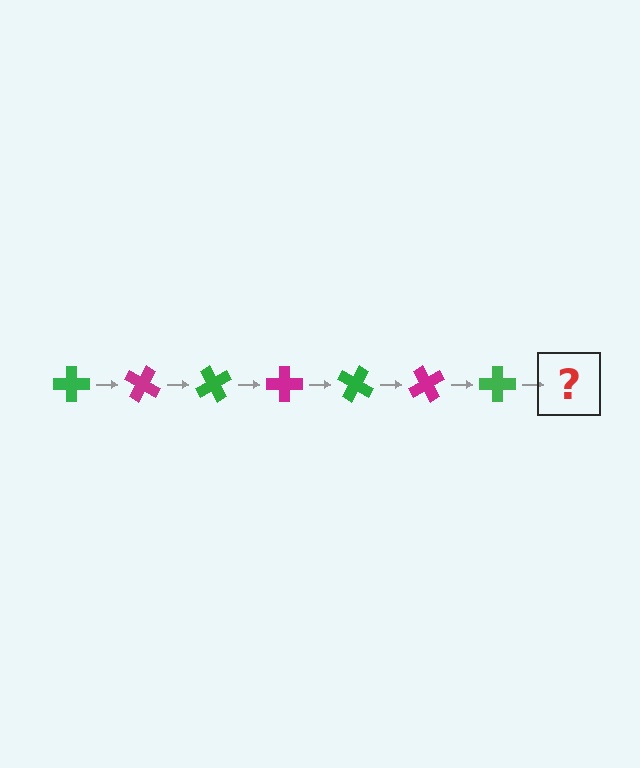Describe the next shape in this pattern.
It should be a magenta cross, rotated 210 degrees from the start.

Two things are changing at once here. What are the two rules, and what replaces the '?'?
The two rules are that it rotates 30 degrees each step and the color cycles through green and magenta. The '?' should be a magenta cross, rotated 210 degrees from the start.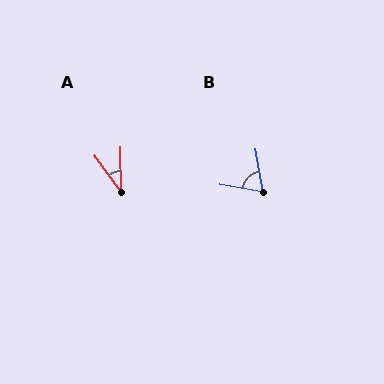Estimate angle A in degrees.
Approximately 36 degrees.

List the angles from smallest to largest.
A (36°), B (69°).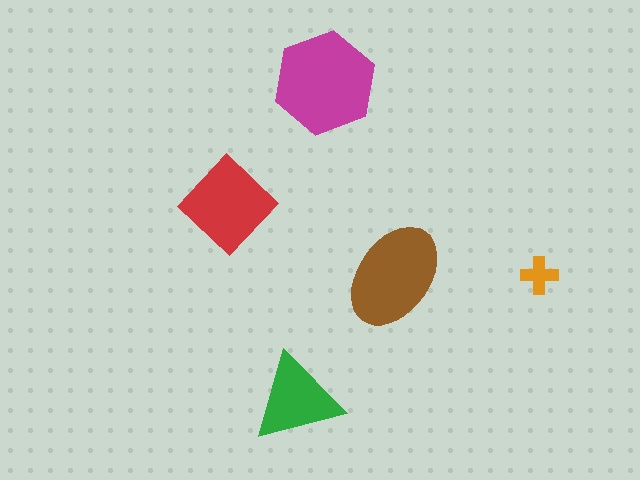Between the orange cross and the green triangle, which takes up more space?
The green triangle.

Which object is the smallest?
The orange cross.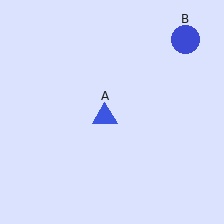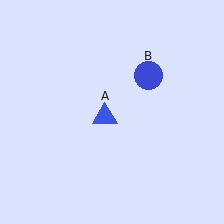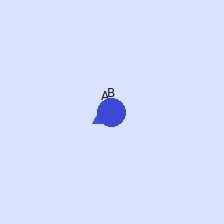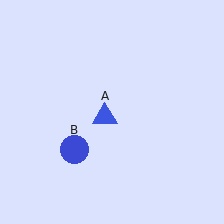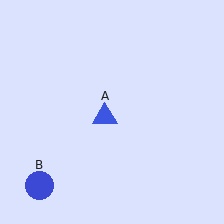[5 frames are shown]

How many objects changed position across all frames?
1 object changed position: blue circle (object B).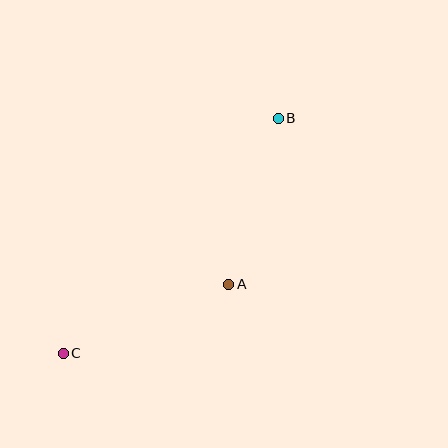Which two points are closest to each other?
Points A and B are closest to each other.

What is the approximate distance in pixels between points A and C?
The distance between A and C is approximately 180 pixels.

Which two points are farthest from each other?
Points B and C are farthest from each other.